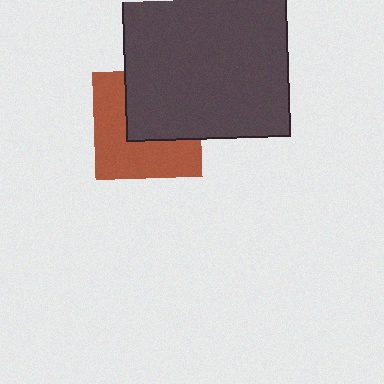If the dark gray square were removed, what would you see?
You would see the complete brown square.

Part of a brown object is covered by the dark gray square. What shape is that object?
It is a square.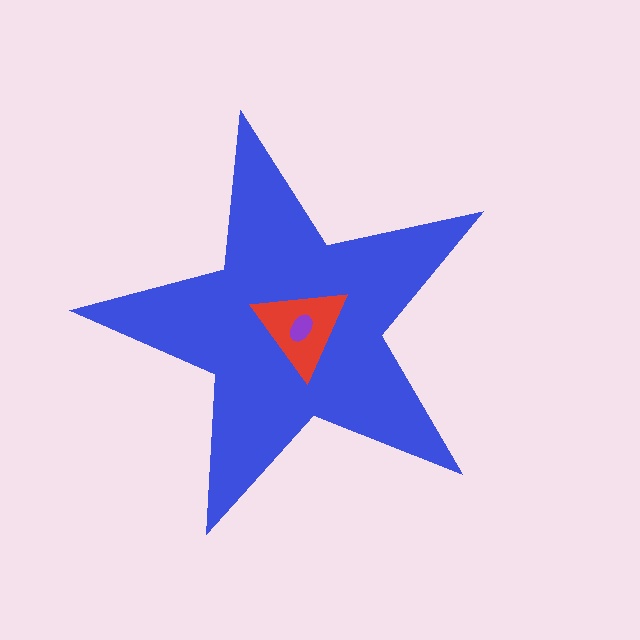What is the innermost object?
The purple ellipse.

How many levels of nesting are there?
3.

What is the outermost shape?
The blue star.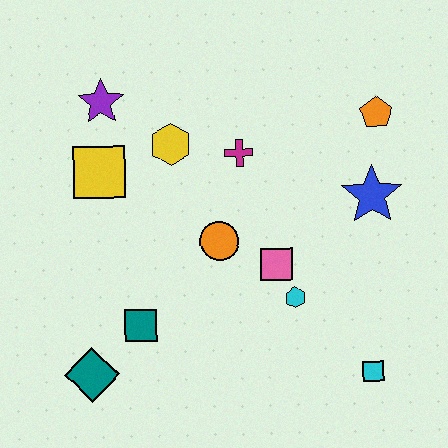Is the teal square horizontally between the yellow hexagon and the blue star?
No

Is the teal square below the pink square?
Yes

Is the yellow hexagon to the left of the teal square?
No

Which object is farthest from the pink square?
The purple star is farthest from the pink square.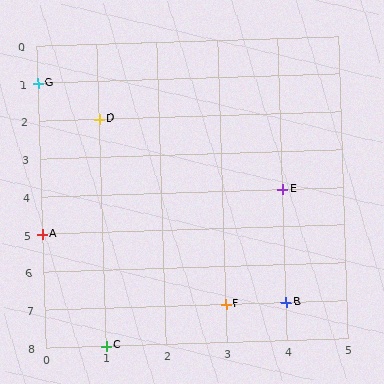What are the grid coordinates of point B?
Point B is at grid coordinates (4, 7).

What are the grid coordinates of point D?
Point D is at grid coordinates (1, 2).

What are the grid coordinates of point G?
Point G is at grid coordinates (0, 1).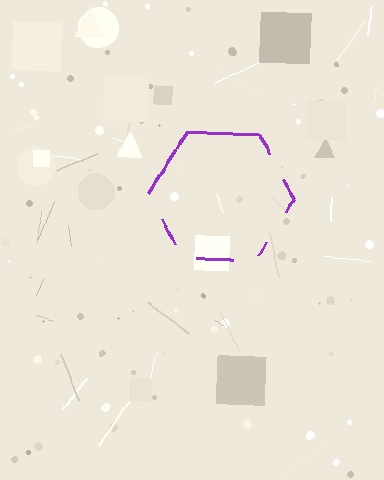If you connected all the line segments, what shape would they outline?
They would outline a hexagon.